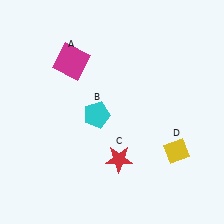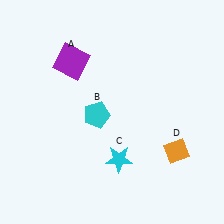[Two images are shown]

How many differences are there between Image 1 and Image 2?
There are 3 differences between the two images.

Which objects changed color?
A changed from magenta to purple. C changed from red to cyan. D changed from yellow to orange.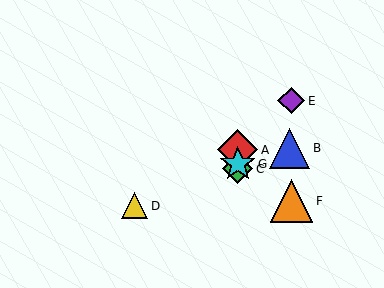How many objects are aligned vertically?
3 objects (A, C, G) are aligned vertically.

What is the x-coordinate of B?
Object B is at x≈290.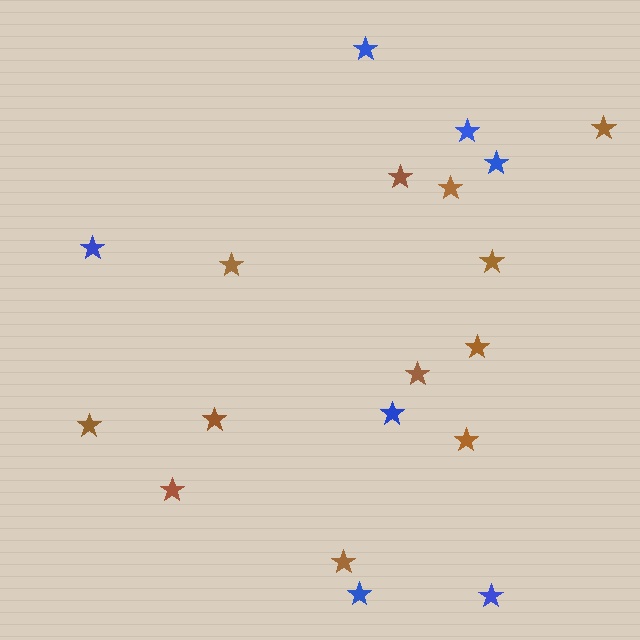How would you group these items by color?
There are 2 groups: one group of brown stars (12) and one group of blue stars (7).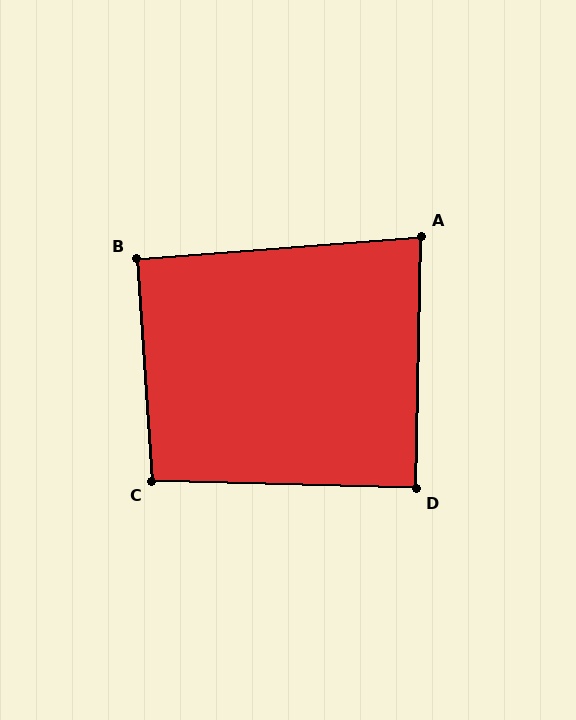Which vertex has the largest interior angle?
C, at approximately 96 degrees.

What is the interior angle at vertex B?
Approximately 91 degrees (approximately right).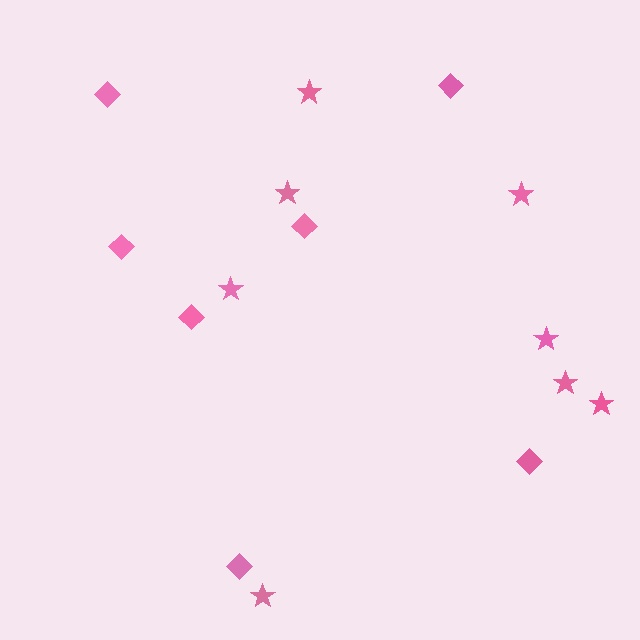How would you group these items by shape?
There are 2 groups: one group of stars (8) and one group of diamonds (7).